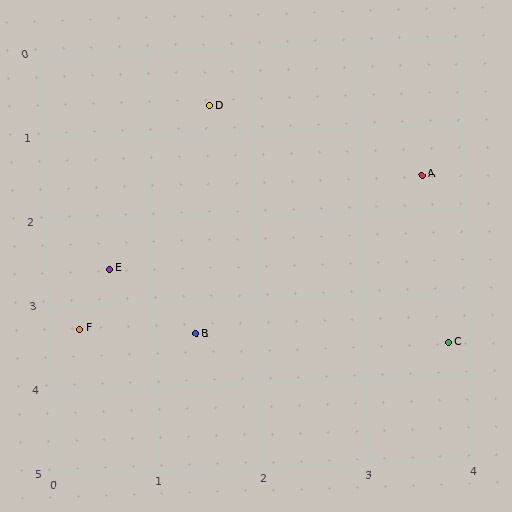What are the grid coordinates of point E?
Point E is at approximately (0.6, 2.6).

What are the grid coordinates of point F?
Point F is at approximately (0.3, 3.3).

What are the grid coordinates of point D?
Point D is at approximately (1.6, 0.7).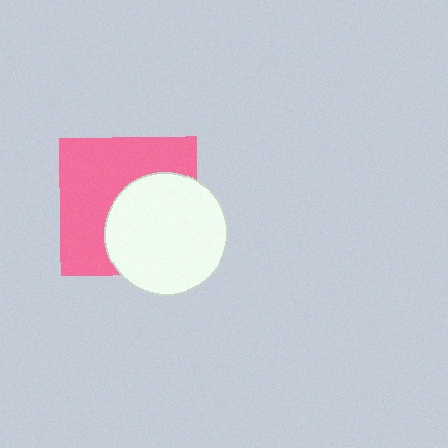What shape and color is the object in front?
The object in front is a white circle.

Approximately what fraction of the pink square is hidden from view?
Roughly 44% of the pink square is hidden behind the white circle.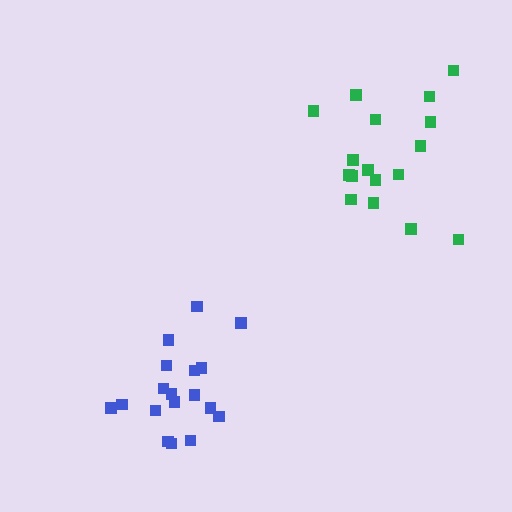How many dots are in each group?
Group 1: 17 dots, Group 2: 18 dots (35 total).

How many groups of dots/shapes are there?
There are 2 groups.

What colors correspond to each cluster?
The clusters are colored: green, blue.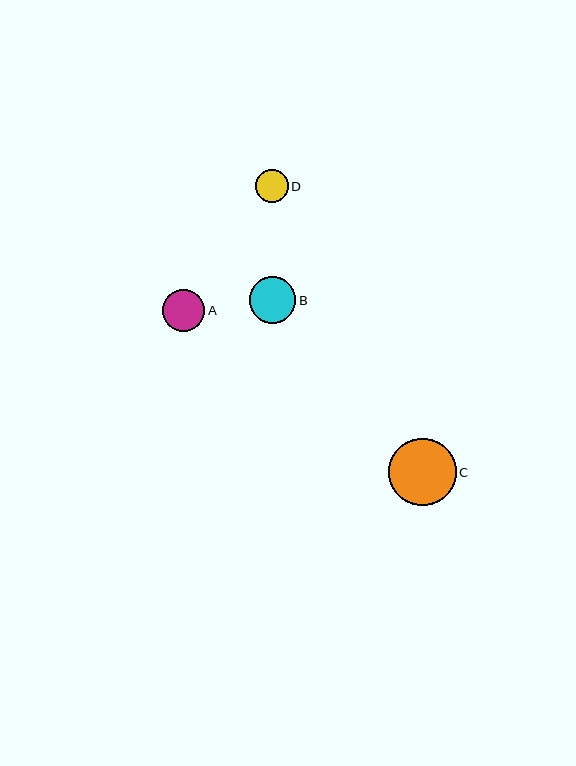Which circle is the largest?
Circle C is the largest with a size of approximately 67 pixels.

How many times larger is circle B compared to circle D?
Circle B is approximately 1.4 times the size of circle D.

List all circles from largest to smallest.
From largest to smallest: C, B, A, D.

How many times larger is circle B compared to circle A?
Circle B is approximately 1.1 times the size of circle A.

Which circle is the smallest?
Circle D is the smallest with a size of approximately 33 pixels.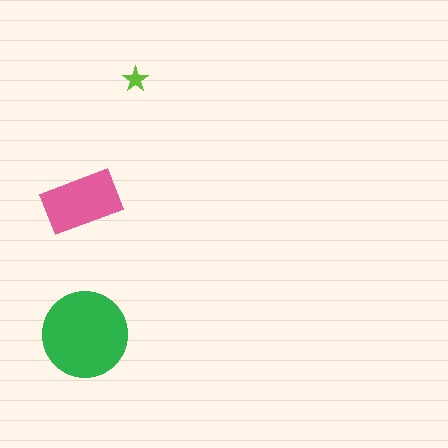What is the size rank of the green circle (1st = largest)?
1st.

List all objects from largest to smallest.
The green circle, the pink rectangle, the lime star.